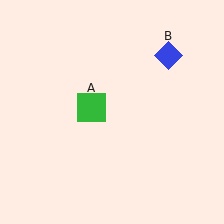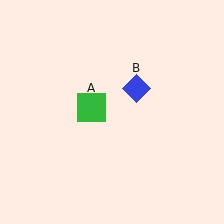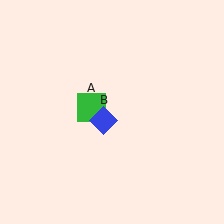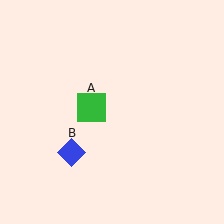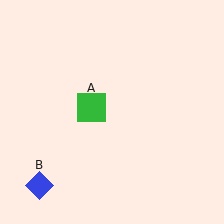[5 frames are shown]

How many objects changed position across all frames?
1 object changed position: blue diamond (object B).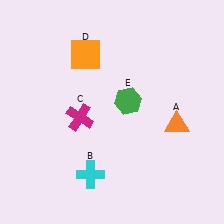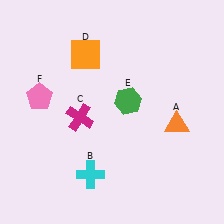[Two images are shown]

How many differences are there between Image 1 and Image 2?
There is 1 difference between the two images.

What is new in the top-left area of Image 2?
A pink pentagon (F) was added in the top-left area of Image 2.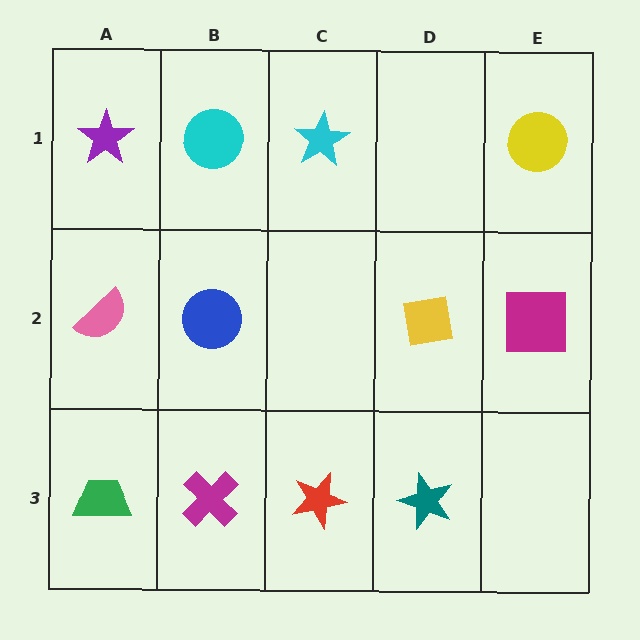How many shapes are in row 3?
4 shapes.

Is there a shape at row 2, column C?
No, that cell is empty.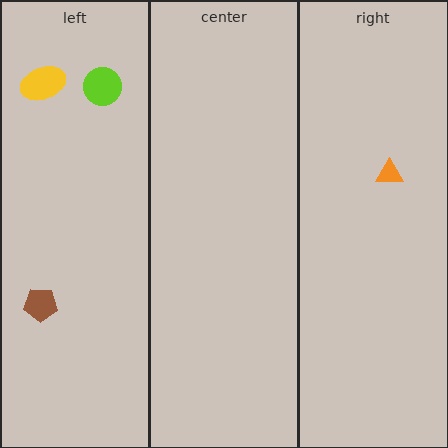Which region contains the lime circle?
The left region.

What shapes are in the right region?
The orange triangle.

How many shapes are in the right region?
1.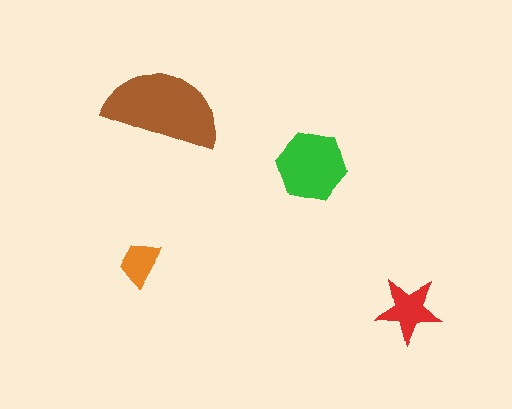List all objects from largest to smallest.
The brown semicircle, the green hexagon, the red star, the orange trapezoid.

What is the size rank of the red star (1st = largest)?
3rd.